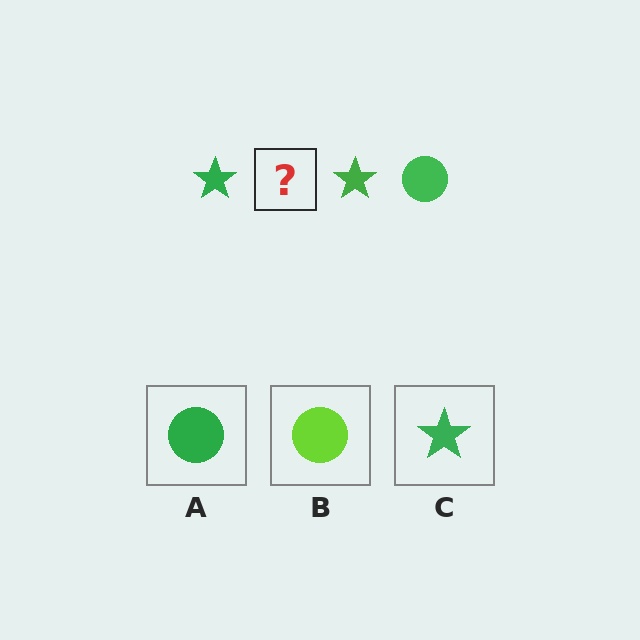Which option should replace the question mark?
Option A.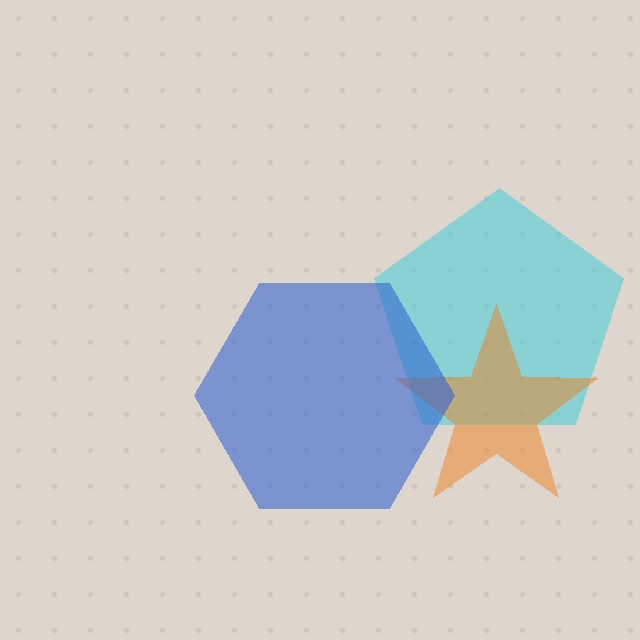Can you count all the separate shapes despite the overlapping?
Yes, there are 3 separate shapes.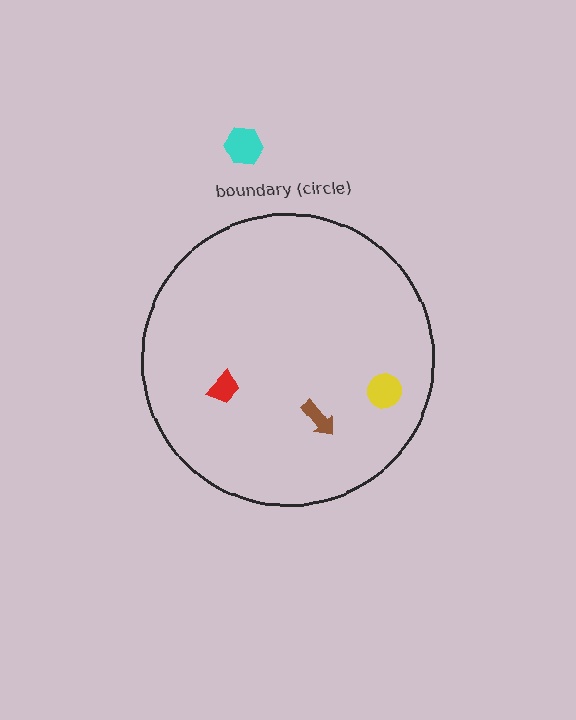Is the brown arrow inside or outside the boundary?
Inside.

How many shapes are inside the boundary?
3 inside, 1 outside.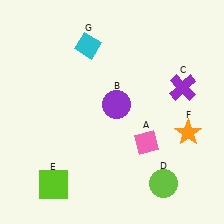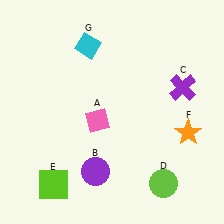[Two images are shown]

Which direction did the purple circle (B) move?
The purple circle (B) moved down.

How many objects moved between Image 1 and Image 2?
2 objects moved between the two images.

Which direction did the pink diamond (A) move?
The pink diamond (A) moved left.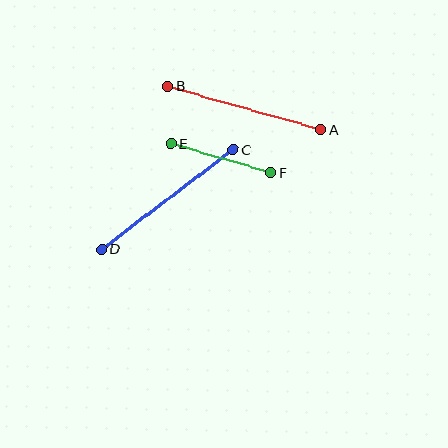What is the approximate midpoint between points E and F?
The midpoint is at approximately (221, 158) pixels.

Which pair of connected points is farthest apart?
Points C and D are farthest apart.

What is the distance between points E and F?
The distance is approximately 104 pixels.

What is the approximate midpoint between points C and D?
The midpoint is at approximately (167, 200) pixels.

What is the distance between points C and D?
The distance is approximately 165 pixels.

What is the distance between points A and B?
The distance is approximately 159 pixels.